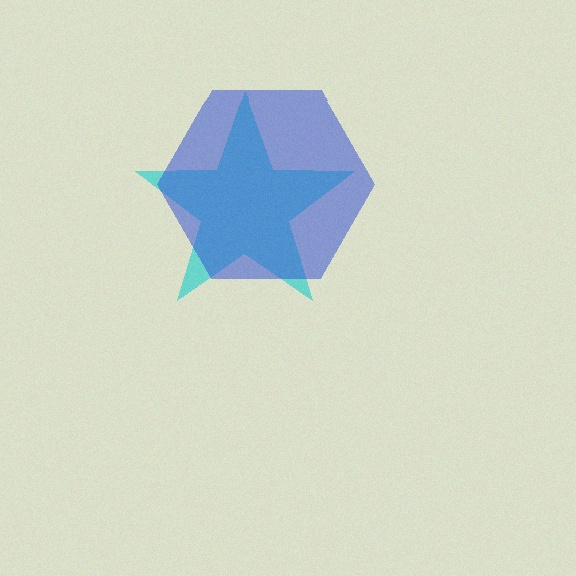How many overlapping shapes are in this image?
There are 2 overlapping shapes in the image.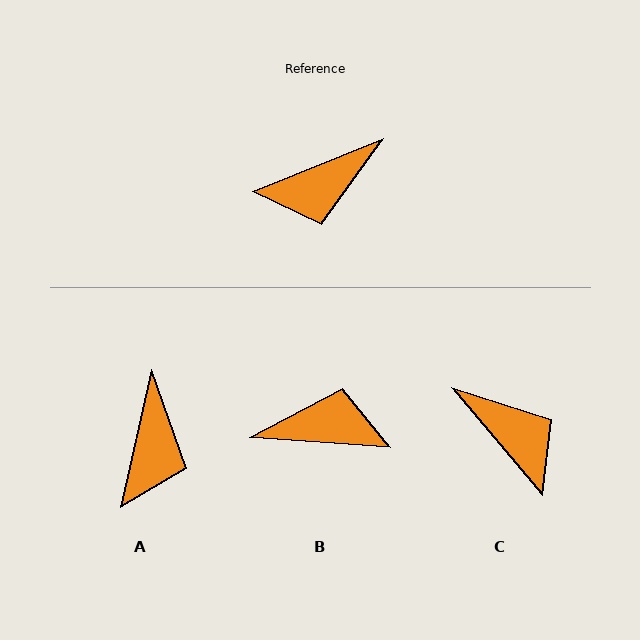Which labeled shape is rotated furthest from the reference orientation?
B, about 154 degrees away.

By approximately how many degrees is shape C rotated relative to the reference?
Approximately 108 degrees counter-clockwise.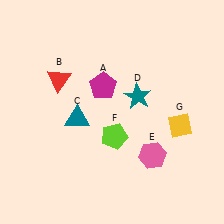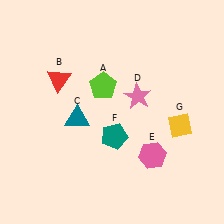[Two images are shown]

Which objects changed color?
A changed from magenta to lime. D changed from teal to pink. F changed from lime to teal.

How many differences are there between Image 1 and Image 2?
There are 3 differences between the two images.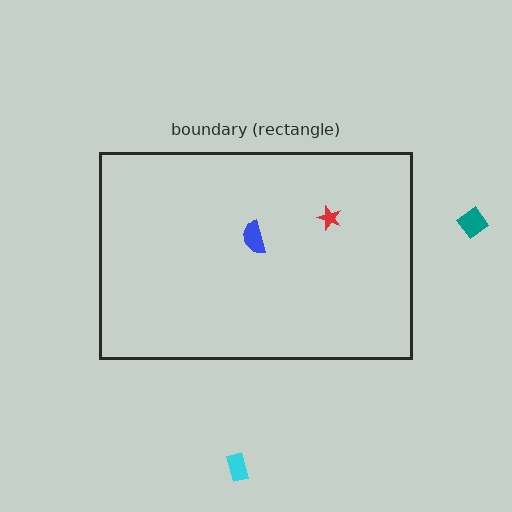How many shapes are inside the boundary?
2 inside, 2 outside.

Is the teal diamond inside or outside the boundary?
Outside.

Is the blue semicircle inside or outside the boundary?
Inside.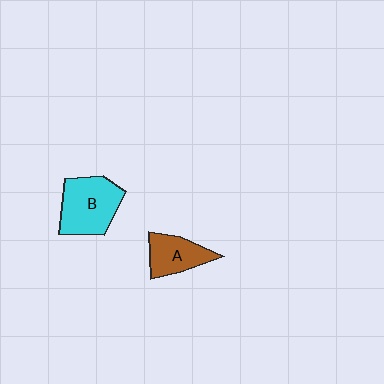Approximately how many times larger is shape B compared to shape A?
Approximately 1.5 times.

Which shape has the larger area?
Shape B (cyan).